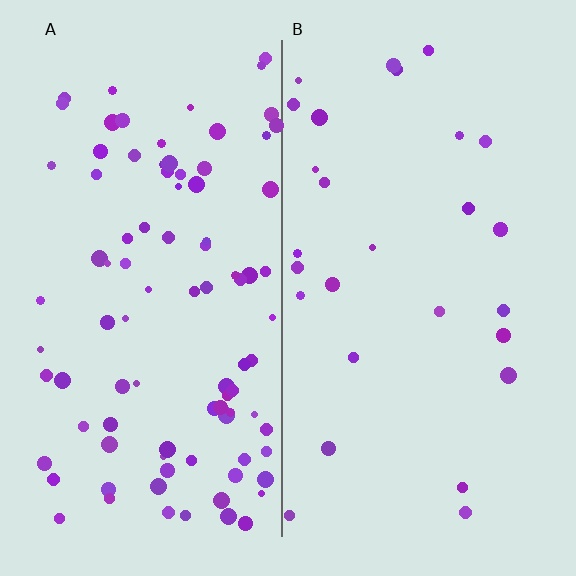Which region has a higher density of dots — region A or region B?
A (the left).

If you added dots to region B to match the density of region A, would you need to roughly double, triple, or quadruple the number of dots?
Approximately triple.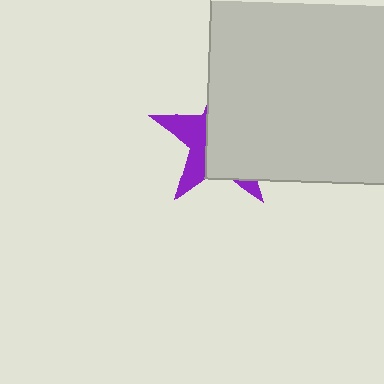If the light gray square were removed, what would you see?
You would see the complete purple star.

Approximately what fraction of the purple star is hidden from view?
Roughly 66% of the purple star is hidden behind the light gray square.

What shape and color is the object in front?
The object in front is a light gray square.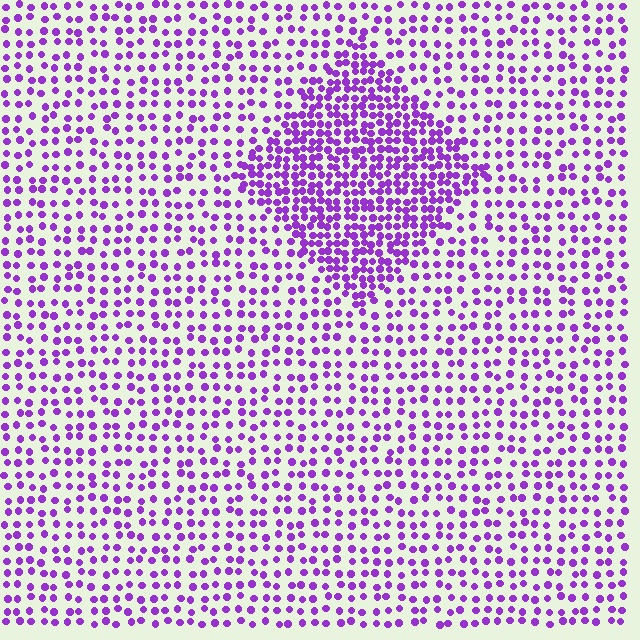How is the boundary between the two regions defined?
The boundary is defined by a change in element density (approximately 2.1x ratio). All elements are the same color, size, and shape.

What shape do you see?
I see a diamond.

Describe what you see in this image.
The image contains small purple elements arranged at two different densities. A diamond-shaped region is visible where the elements are more densely packed than the surrounding area.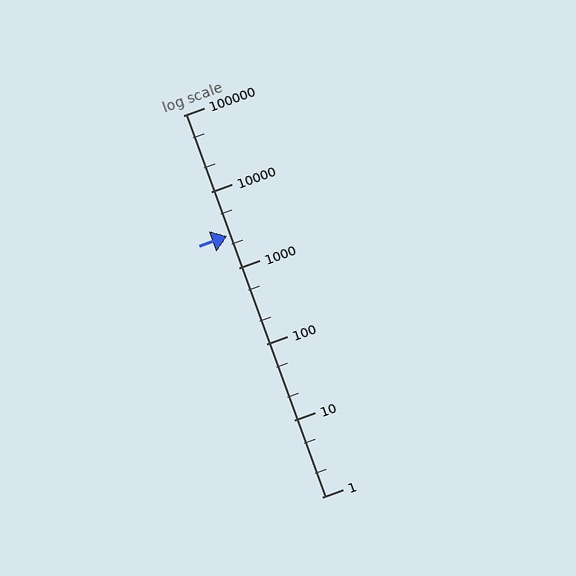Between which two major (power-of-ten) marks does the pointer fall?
The pointer is between 1000 and 10000.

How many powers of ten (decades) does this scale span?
The scale spans 5 decades, from 1 to 100000.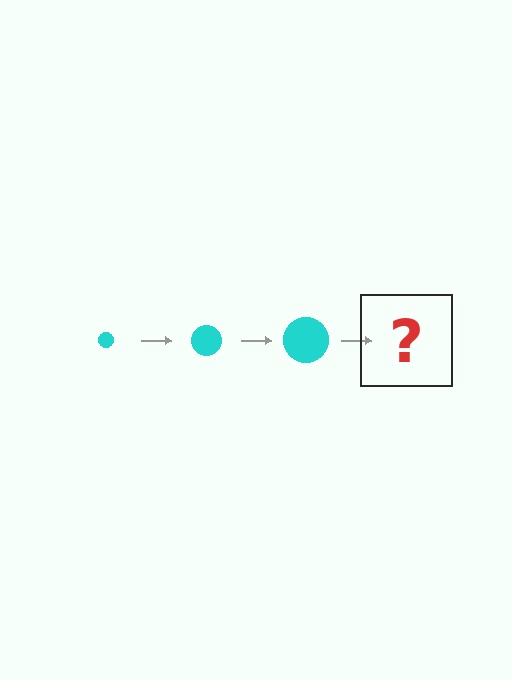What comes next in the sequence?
The next element should be a cyan circle, larger than the previous one.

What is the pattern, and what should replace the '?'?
The pattern is that the circle gets progressively larger each step. The '?' should be a cyan circle, larger than the previous one.